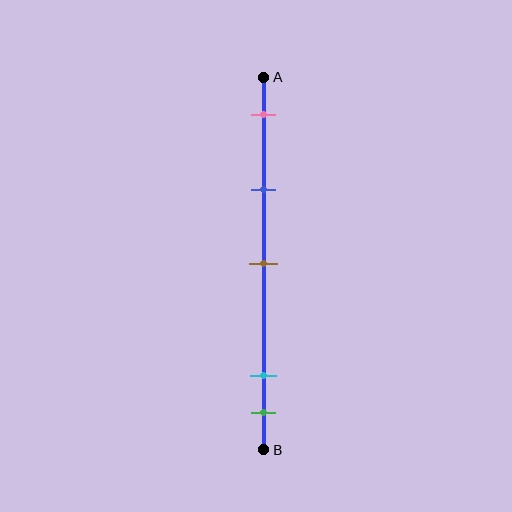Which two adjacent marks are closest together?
The cyan and green marks are the closest adjacent pair.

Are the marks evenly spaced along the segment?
No, the marks are not evenly spaced.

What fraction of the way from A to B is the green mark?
The green mark is approximately 90% (0.9) of the way from A to B.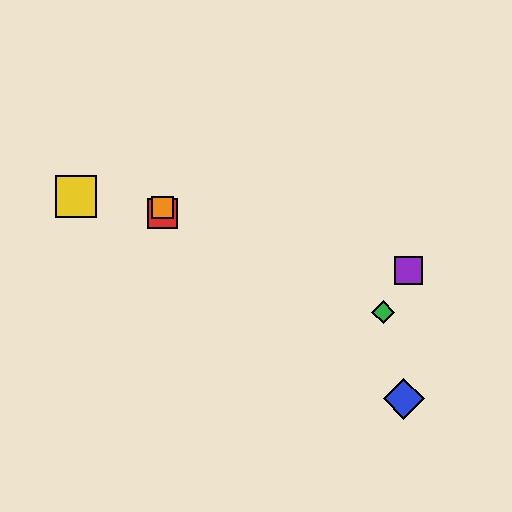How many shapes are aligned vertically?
2 shapes (the red square, the orange square) are aligned vertically.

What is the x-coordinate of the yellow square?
The yellow square is at x≈76.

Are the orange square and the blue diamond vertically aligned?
No, the orange square is at x≈162 and the blue diamond is at x≈404.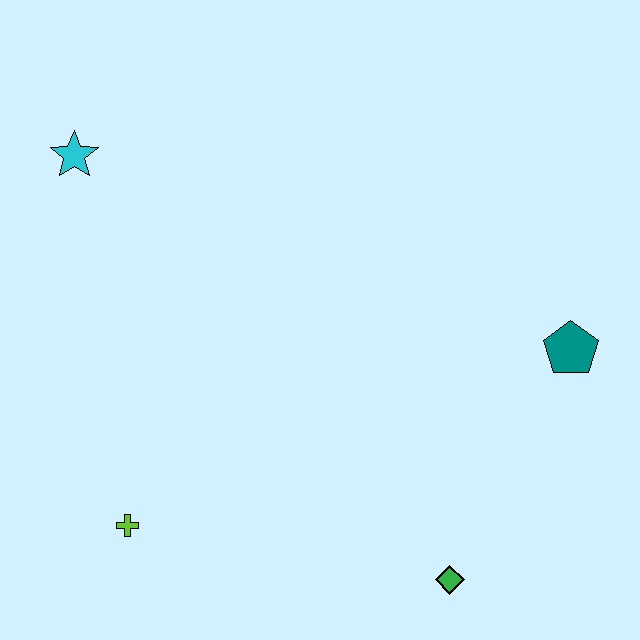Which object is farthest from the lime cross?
The teal pentagon is farthest from the lime cross.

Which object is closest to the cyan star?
The lime cross is closest to the cyan star.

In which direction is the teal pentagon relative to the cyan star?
The teal pentagon is to the right of the cyan star.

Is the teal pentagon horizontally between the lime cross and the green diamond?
No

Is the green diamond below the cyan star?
Yes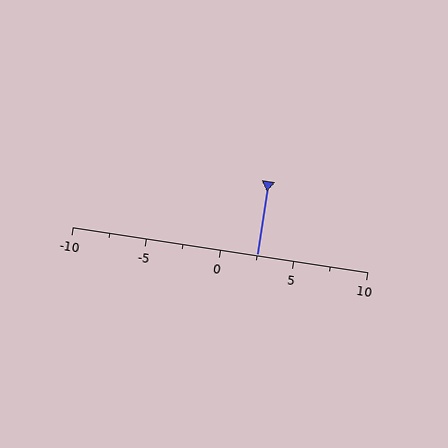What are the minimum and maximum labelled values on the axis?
The axis runs from -10 to 10.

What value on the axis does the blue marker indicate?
The marker indicates approximately 2.5.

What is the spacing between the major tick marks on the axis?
The major ticks are spaced 5 apart.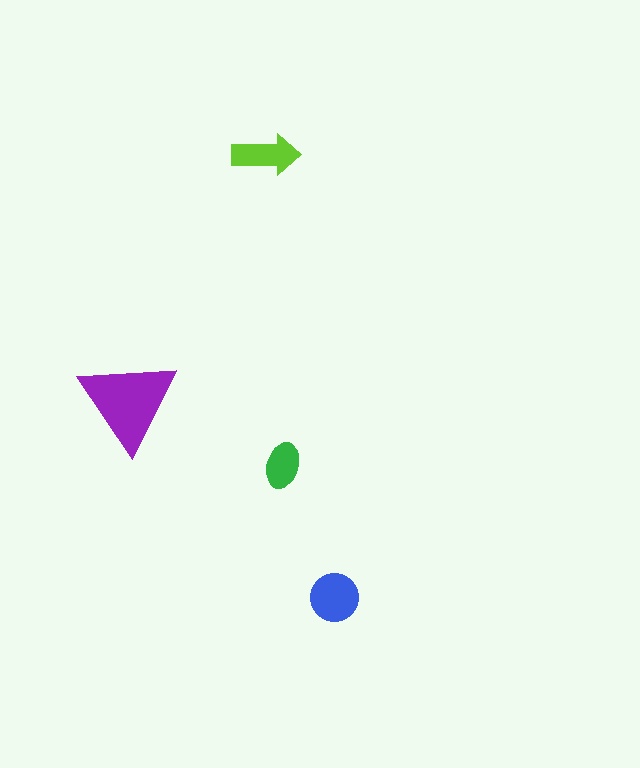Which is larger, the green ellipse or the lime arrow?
The lime arrow.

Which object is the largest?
The purple triangle.